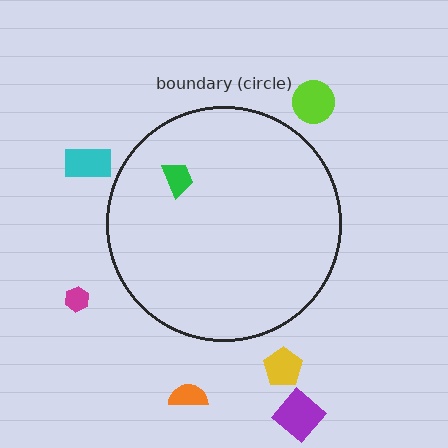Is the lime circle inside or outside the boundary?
Outside.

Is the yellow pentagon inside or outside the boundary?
Outside.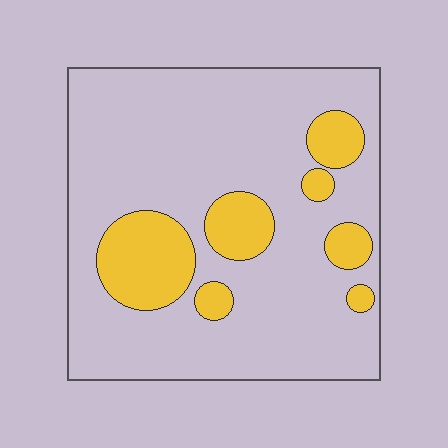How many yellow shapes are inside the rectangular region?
7.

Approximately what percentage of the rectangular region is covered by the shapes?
Approximately 20%.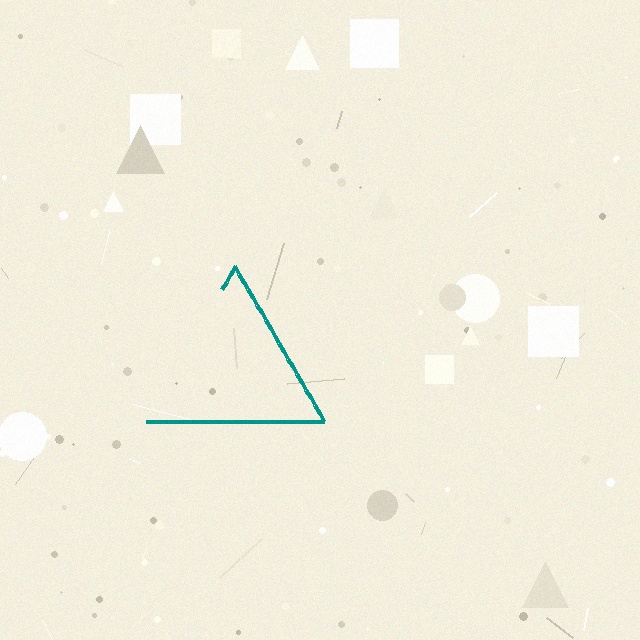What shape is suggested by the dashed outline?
The dashed outline suggests a triangle.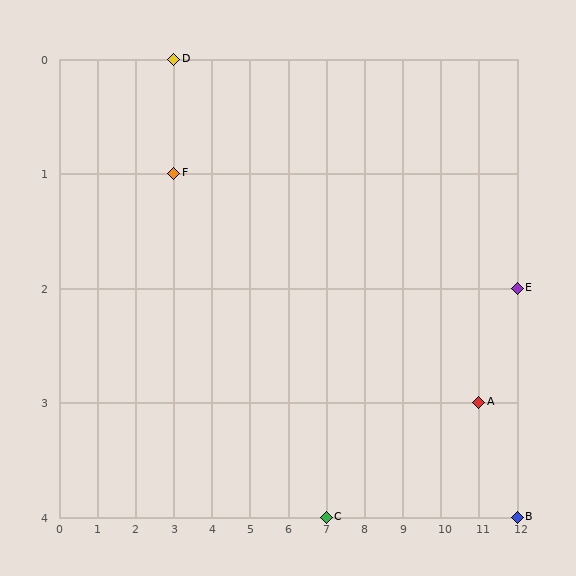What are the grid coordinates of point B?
Point B is at grid coordinates (12, 4).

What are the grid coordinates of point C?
Point C is at grid coordinates (7, 4).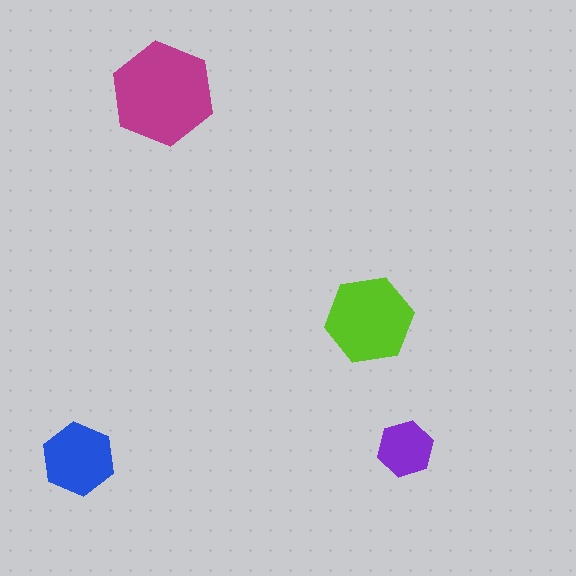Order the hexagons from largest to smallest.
the magenta one, the lime one, the blue one, the purple one.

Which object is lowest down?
The blue hexagon is bottommost.